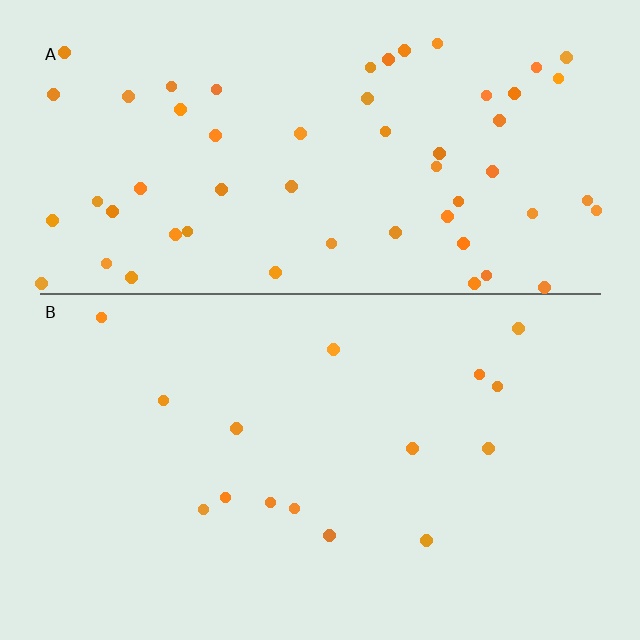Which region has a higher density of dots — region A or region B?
A (the top).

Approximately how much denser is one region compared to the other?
Approximately 3.8× — region A over region B.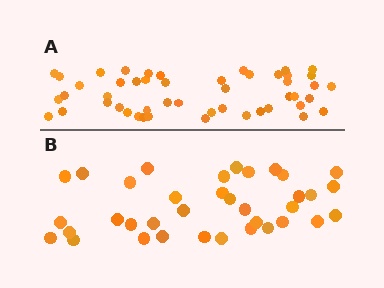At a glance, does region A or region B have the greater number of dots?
Region A (the top region) has more dots.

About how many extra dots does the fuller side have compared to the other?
Region A has approximately 15 more dots than region B.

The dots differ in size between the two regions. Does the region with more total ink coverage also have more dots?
No. Region B has more total ink coverage because its dots are larger, but region A actually contains more individual dots. Total area can be misleading — the number of items is what matters here.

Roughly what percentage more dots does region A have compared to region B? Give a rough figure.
About 35% more.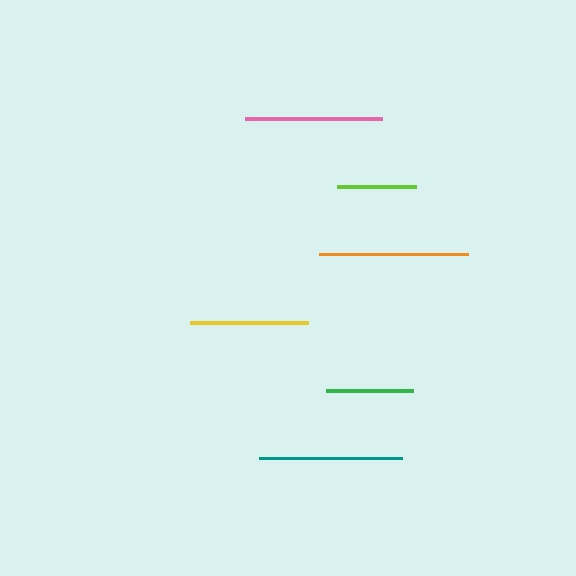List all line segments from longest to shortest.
From longest to shortest: orange, teal, pink, yellow, green, lime.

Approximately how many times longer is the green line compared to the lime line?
The green line is approximately 1.1 times the length of the lime line.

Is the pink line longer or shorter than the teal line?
The teal line is longer than the pink line.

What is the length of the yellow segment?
The yellow segment is approximately 117 pixels long.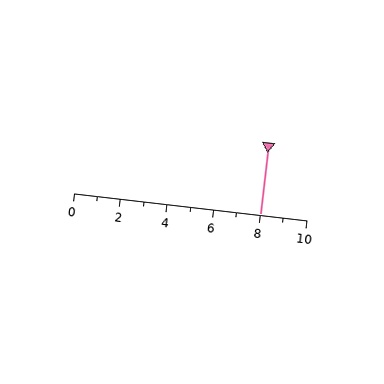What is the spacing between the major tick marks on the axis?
The major ticks are spaced 2 apart.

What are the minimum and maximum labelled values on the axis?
The axis runs from 0 to 10.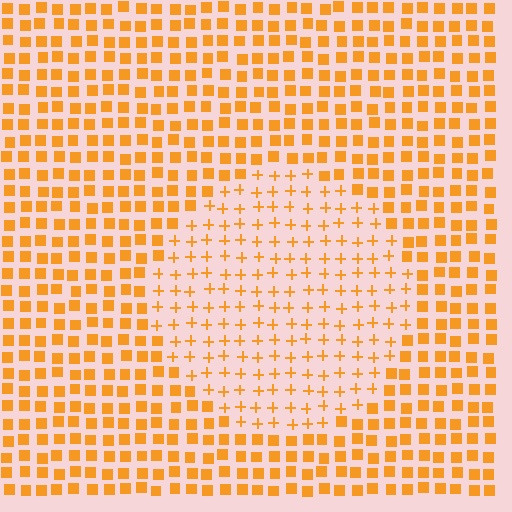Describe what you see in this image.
The image is filled with small orange elements arranged in a uniform grid. A circle-shaped region contains plus signs, while the surrounding area contains squares. The boundary is defined purely by the change in element shape.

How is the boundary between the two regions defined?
The boundary is defined by a change in element shape: plus signs inside vs. squares outside. All elements share the same color and spacing.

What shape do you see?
I see a circle.